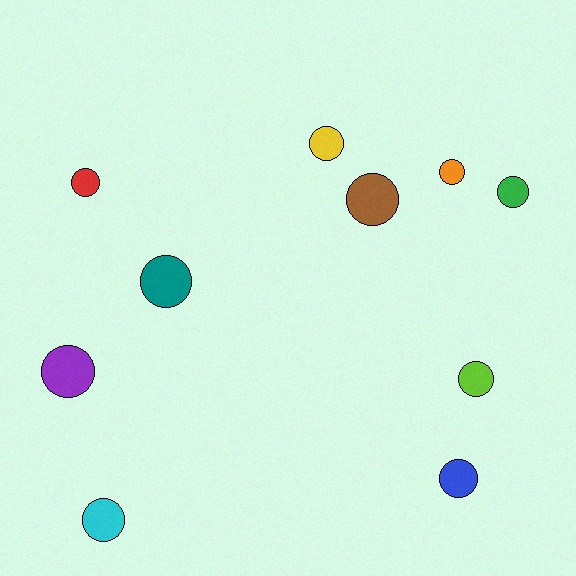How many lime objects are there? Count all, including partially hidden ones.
There is 1 lime object.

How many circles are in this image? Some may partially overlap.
There are 10 circles.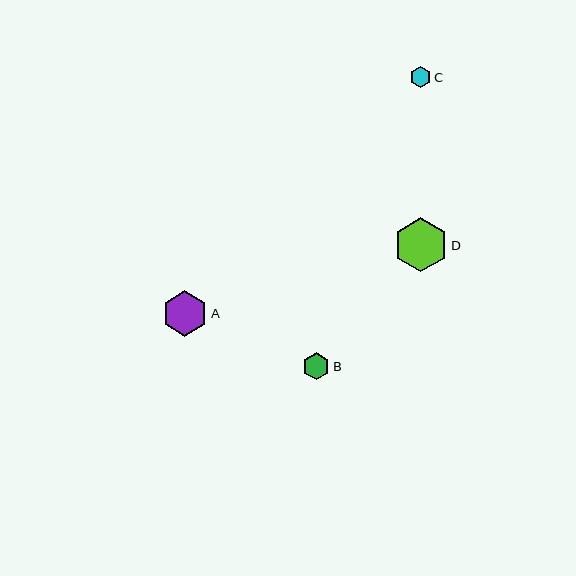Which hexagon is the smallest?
Hexagon C is the smallest with a size of approximately 22 pixels.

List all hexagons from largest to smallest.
From largest to smallest: D, A, B, C.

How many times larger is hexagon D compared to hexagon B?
Hexagon D is approximately 2.0 times the size of hexagon B.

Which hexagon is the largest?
Hexagon D is the largest with a size of approximately 54 pixels.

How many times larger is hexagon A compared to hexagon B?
Hexagon A is approximately 1.7 times the size of hexagon B.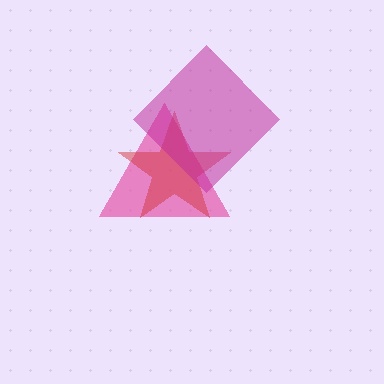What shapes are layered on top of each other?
The layered shapes are: a pink triangle, a red star, a magenta diamond.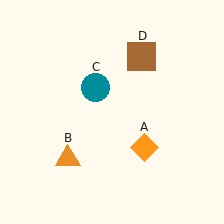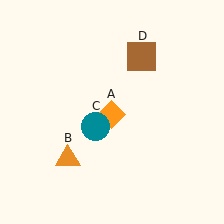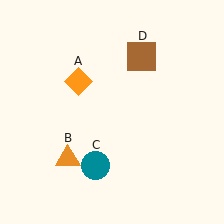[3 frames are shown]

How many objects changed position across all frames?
2 objects changed position: orange diamond (object A), teal circle (object C).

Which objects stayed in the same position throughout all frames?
Orange triangle (object B) and brown square (object D) remained stationary.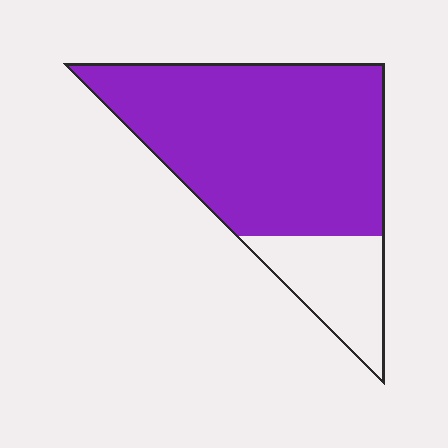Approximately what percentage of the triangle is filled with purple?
Approximately 80%.